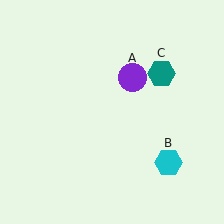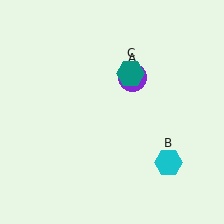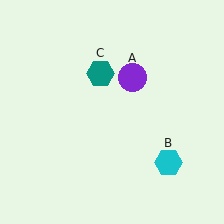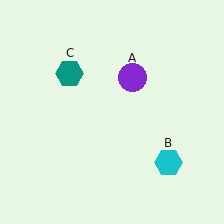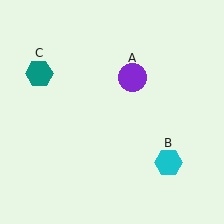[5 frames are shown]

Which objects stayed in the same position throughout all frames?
Purple circle (object A) and cyan hexagon (object B) remained stationary.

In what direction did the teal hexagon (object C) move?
The teal hexagon (object C) moved left.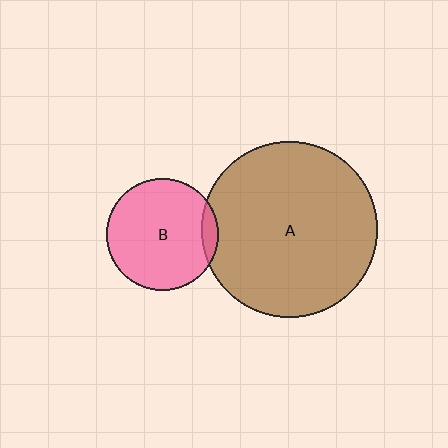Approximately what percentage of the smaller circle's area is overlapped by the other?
Approximately 10%.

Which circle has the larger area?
Circle A (brown).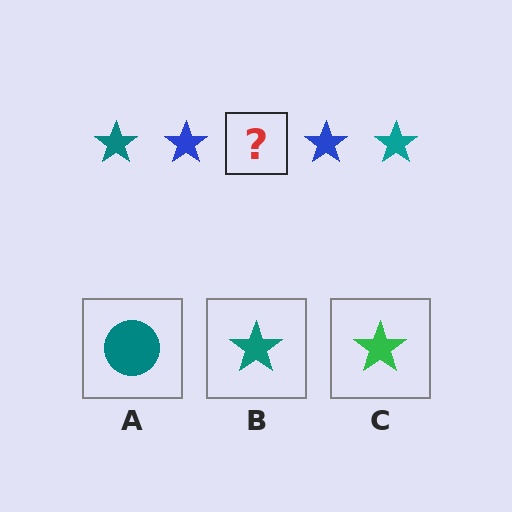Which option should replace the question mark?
Option B.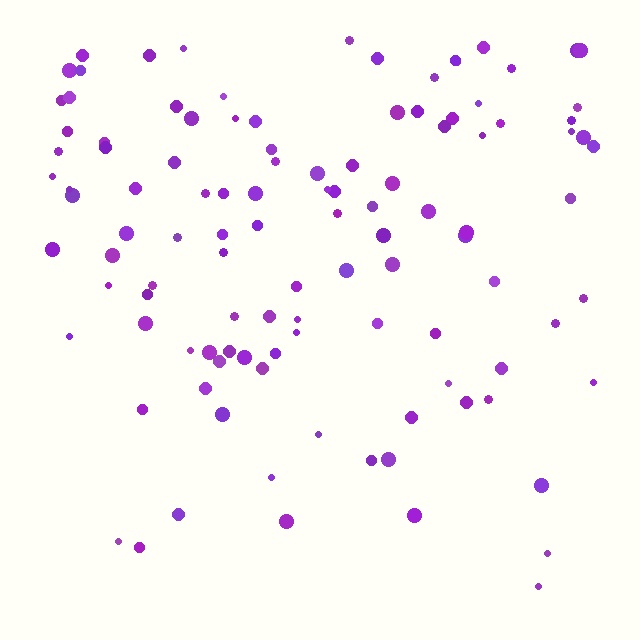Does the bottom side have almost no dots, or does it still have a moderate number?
Still a moderate number, just noticeably fewer than the top.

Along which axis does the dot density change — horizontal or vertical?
Vertical.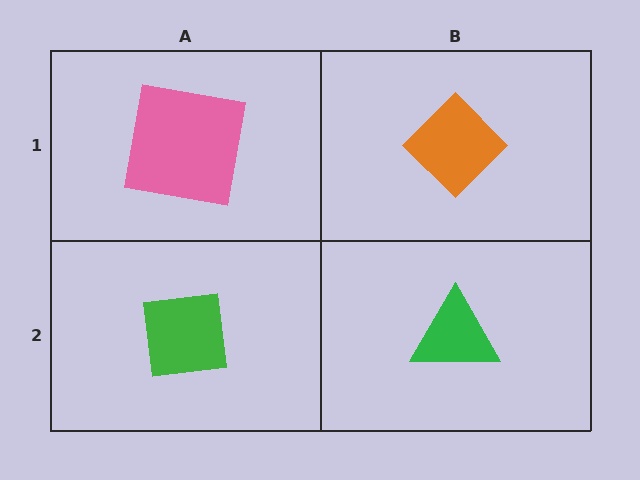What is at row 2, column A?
A green square.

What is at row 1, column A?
A pink square.